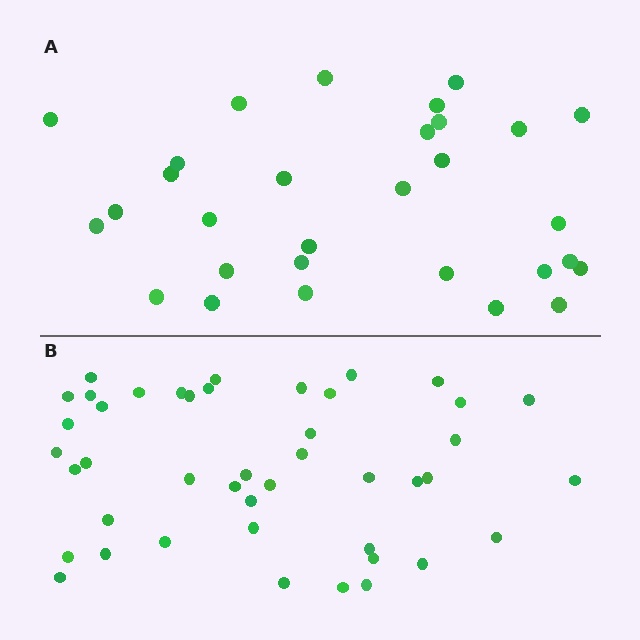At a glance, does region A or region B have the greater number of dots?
Region B (the bottom region) has more dots.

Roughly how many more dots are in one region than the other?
Region B has approximately 15 more dots than region A.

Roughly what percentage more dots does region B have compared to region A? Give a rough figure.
About 45% more.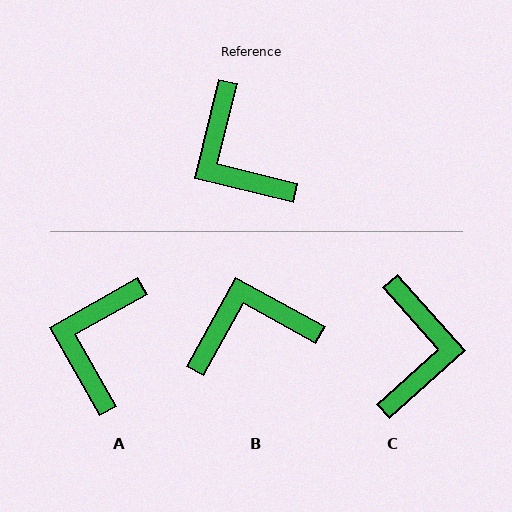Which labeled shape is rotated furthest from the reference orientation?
C, about 145 degrees away.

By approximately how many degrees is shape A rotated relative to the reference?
Approximately 47 degrees clockwise.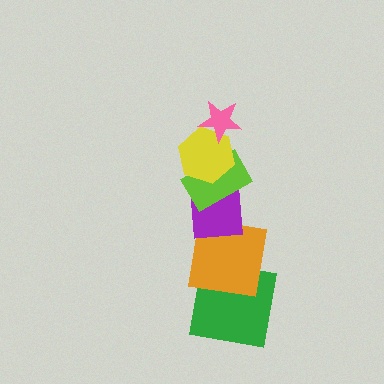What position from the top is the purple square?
The purple square is 4th from the top.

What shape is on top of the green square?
The orange square is on top of the green square.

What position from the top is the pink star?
The pink star is 1st from the top.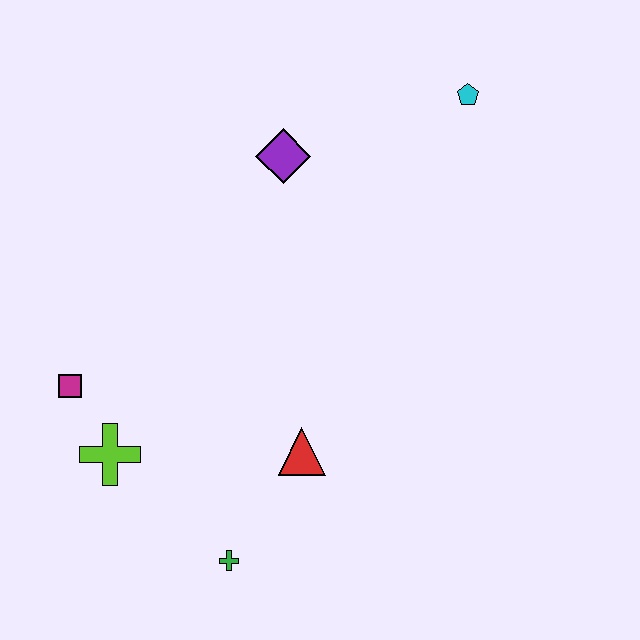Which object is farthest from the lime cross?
The cyan pentagon is farthest from the lime cross.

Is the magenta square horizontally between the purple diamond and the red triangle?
No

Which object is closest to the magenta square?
The lime cross is closest to the magenta square.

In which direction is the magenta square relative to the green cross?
The magenta square is above the green cross.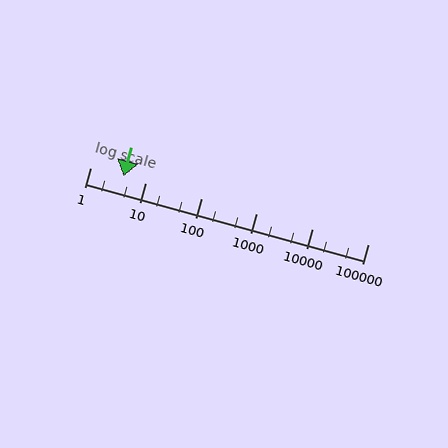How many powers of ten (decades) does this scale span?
The scale spans 5 decades, from 1 to 100000.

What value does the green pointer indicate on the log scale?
The pointer indicates approximately 4.